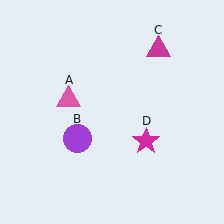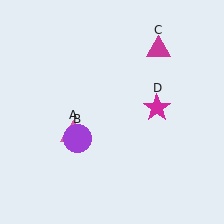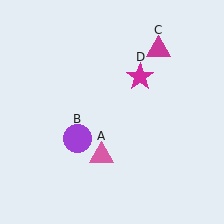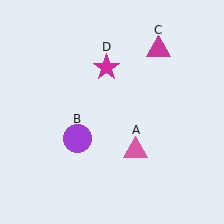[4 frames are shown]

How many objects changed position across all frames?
2 objects changed position: pink triangle (object A), magenta star (object D).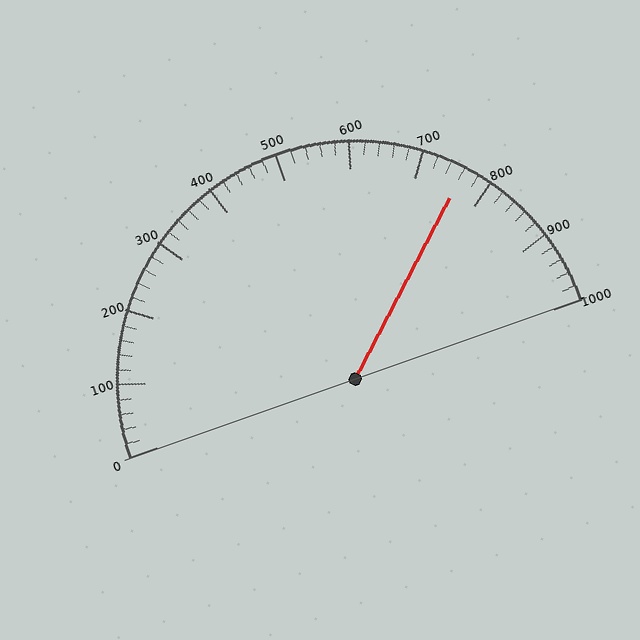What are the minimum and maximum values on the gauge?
The gauge ranges from 0 to 1000.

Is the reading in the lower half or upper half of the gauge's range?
The reading is in the upper half of the range (0 to 1000).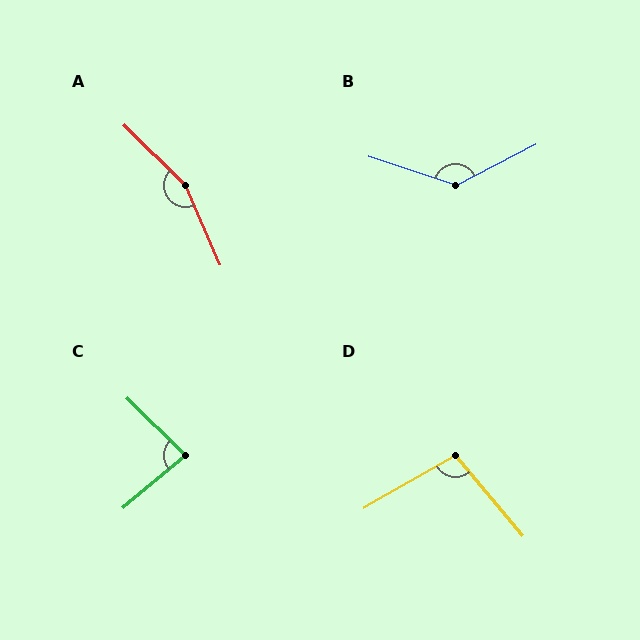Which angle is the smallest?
C, at approximately 84 degrees.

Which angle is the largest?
A, at approximately 158 degrees.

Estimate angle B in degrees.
Approximately 135 degrees.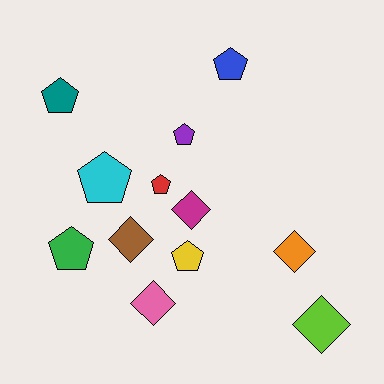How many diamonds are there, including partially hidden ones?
There are 5 diamonds.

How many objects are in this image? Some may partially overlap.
There are 12 objects.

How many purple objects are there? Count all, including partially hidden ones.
There is 1 purple object.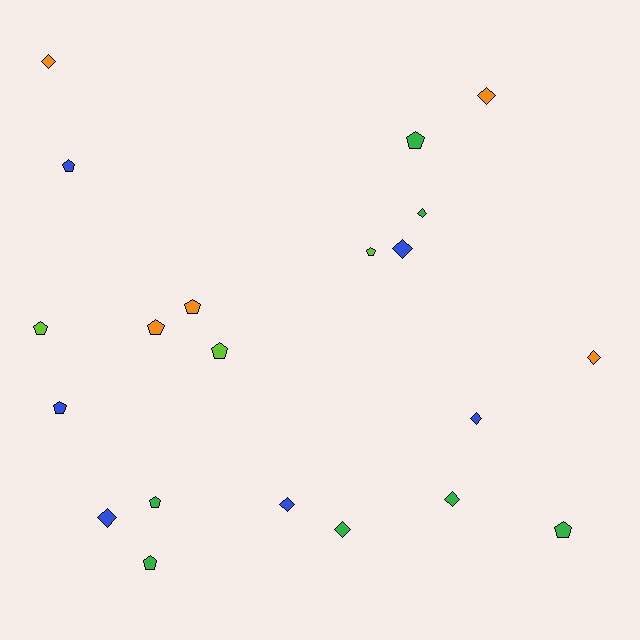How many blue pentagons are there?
There are 2 blue pentagons.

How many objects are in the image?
There are 21 objects.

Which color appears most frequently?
Green, with 7 objects.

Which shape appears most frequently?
Pentagon, with 11 objects.